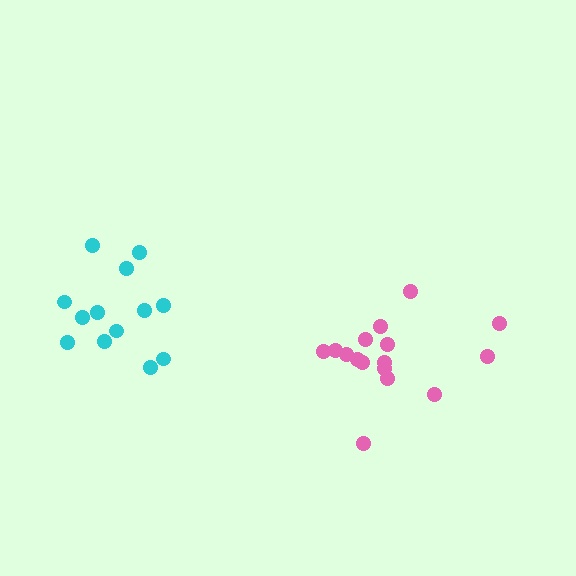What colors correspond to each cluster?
The clusters are colored: cyan, pink.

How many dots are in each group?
Group 1: 13 dots, Group 2: 16 dots (29 total).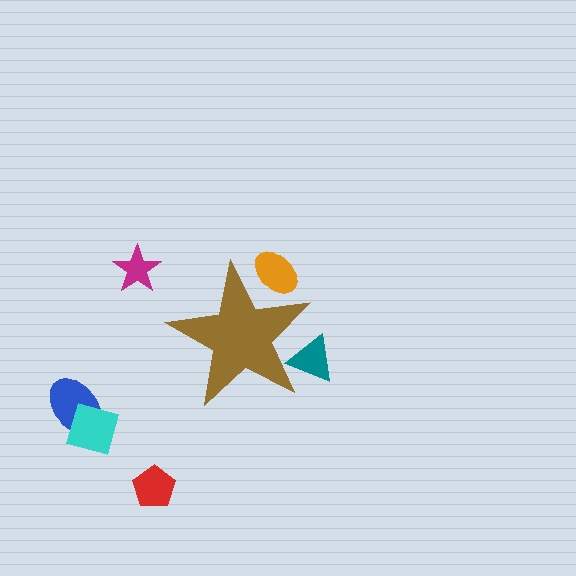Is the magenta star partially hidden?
No, the magenta star is fully visible.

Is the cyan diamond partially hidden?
No, the cyan diamond is fully visible.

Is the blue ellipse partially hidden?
No, the blue ellipse is fully visible.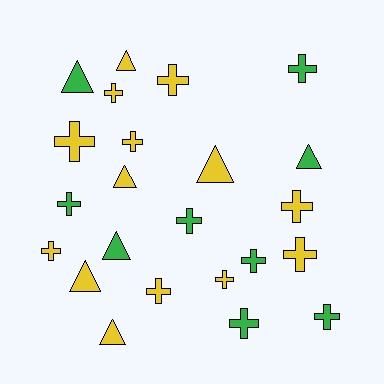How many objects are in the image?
There are 23 objects.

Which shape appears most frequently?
Cross, with 15 objects.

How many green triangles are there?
There are 3 green triangles.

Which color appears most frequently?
Yellow, with 14 objects.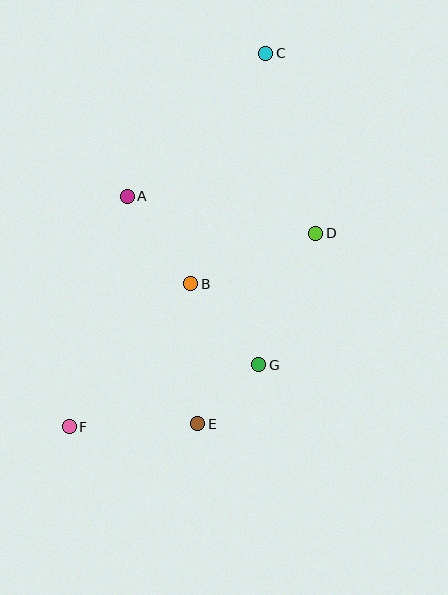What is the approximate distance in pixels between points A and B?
The distance between A and B is approximately 109 pixels.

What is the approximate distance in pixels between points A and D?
The distance between A and D is approximately 192 pixels.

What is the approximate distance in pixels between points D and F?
The distance between D and F is approximately 313 pixels.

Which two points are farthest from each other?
Points C and F are farthest from each other.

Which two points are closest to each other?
Points E and G are closest to each other.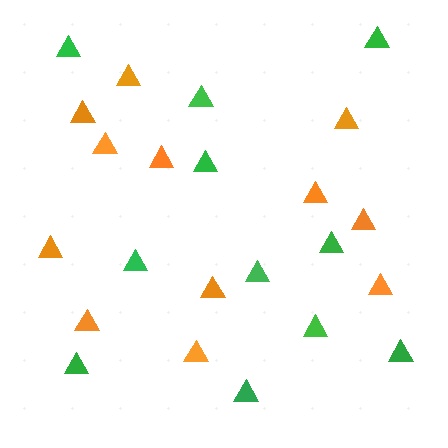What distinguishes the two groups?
There are 2 groups: one group of orange triangles (12) and one group of green triangles (11).